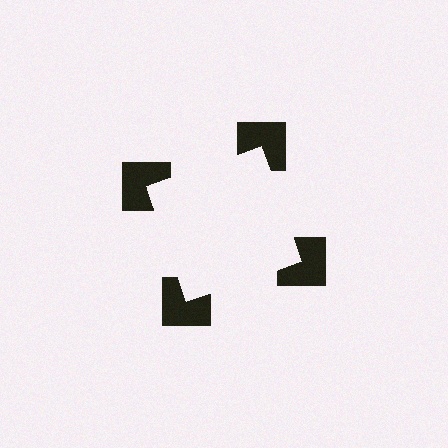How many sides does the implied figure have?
4 sides.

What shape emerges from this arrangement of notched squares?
An illusory square — its edges are inferred from the aligned wedge cuts in the notched squares, not physically drawn.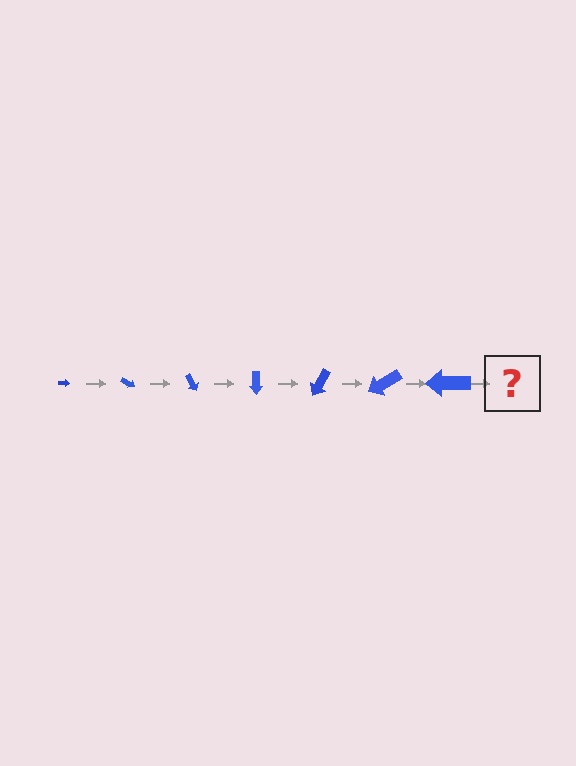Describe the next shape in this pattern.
It should be an arrow, larger than the previous one and rotated 210 degrees from the start.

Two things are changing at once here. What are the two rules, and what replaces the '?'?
The two rules are that the arrow grows larger each step and it rotates 30 degrees each step. The '?' should be an arrow, larger than the previous one and rotated 210 degrees from the start.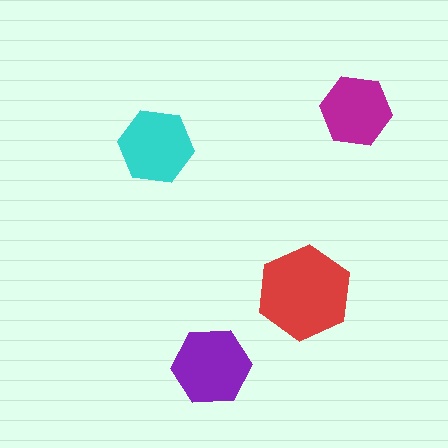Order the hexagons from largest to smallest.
the red one, the purple one, the cyan one, the magenta one.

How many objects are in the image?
There are 4 objects in the image.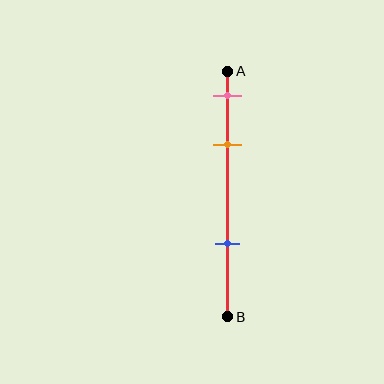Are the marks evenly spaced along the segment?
No, the marks are not evenly spaced.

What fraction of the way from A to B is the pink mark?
The pink mark is approximately 10% (0.1) of the way from A to B.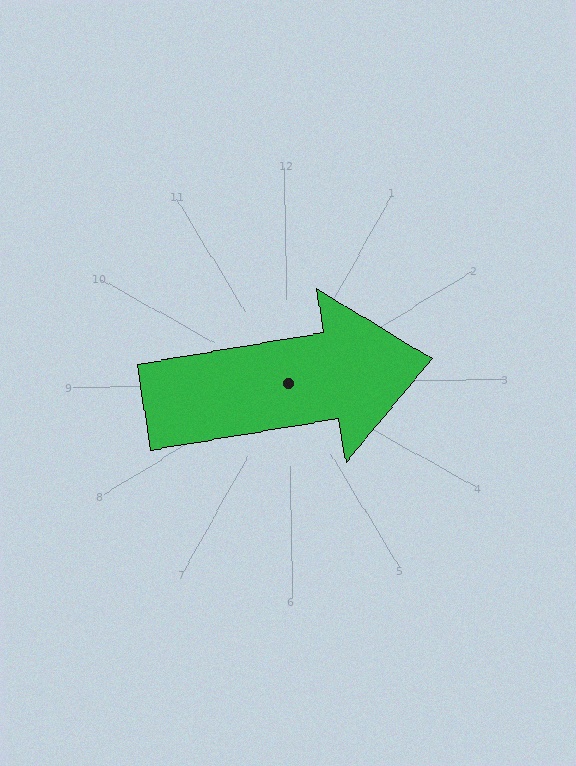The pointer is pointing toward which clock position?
Roughly 3 o'clock.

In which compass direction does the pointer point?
East.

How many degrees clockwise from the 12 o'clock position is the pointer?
Approximately 82 degrees.